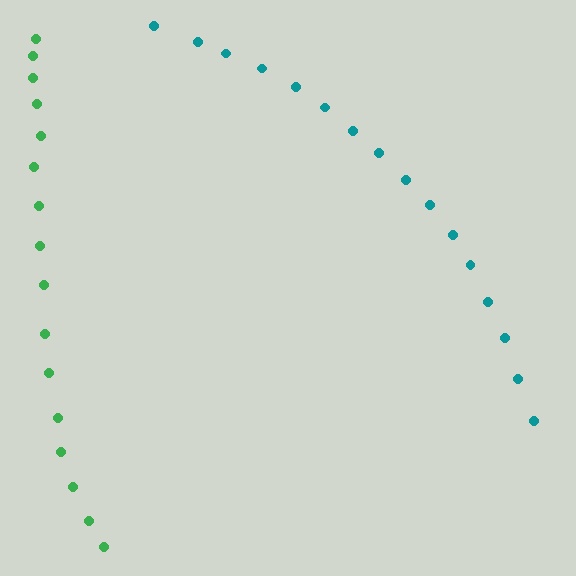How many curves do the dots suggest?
There are 2 distinct paths.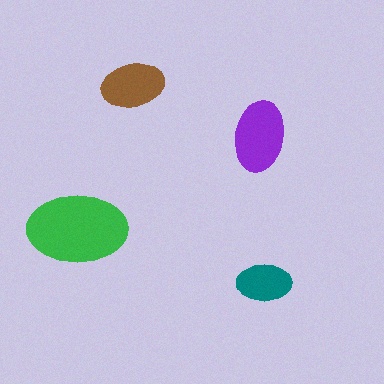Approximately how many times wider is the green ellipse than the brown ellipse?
About 1.5 times wider.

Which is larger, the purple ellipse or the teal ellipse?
The purple one.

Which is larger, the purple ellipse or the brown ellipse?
The purple one.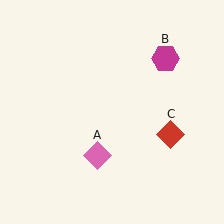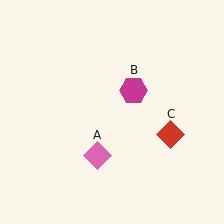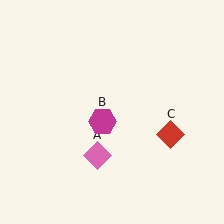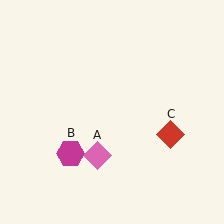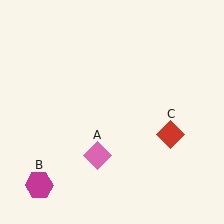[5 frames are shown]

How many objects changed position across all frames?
1 object changed position: magenta hexagon (object B).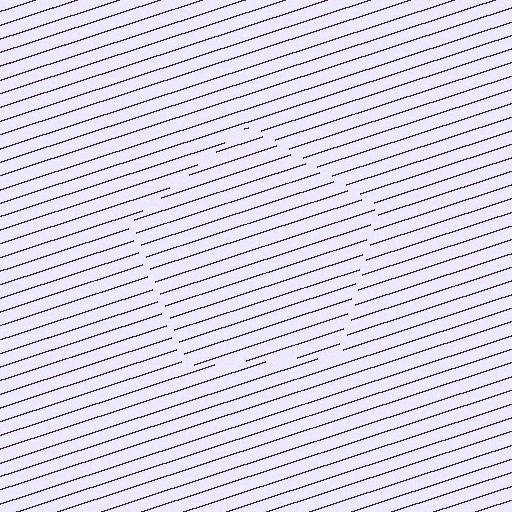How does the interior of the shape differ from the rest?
The interior of the shape contains the same grating, shifted by half a period — the contour is defined by the phase discontinuity where line-ends from the inner and outer gratings abut.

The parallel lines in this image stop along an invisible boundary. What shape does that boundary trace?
An illusory pentagon. The interior of the shape contains the same grating, shifted by half a period — the contour is defined by the phase discontinuity where line-ends from the inner and outer gratings abut.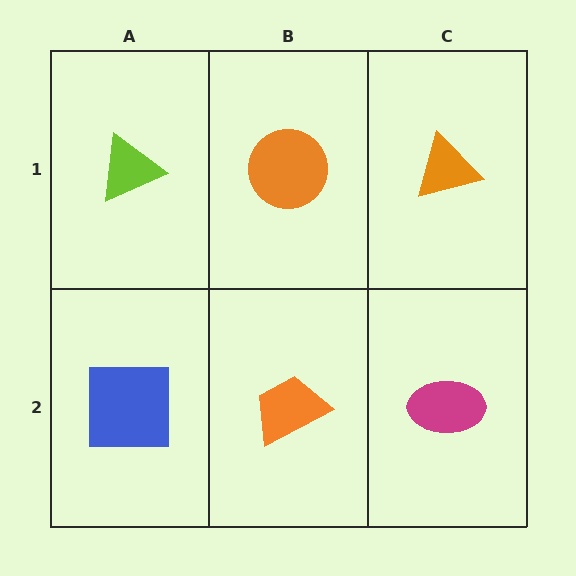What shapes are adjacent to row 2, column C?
An orange triangle (row 1, column C), an orange trapezoid (row 2, column B).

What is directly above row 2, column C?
An orange triangle.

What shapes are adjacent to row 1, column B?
An orange trapezoid (row 2, column B), a lime triangle (row 1, column A), an orange triangle (row 1, column C).